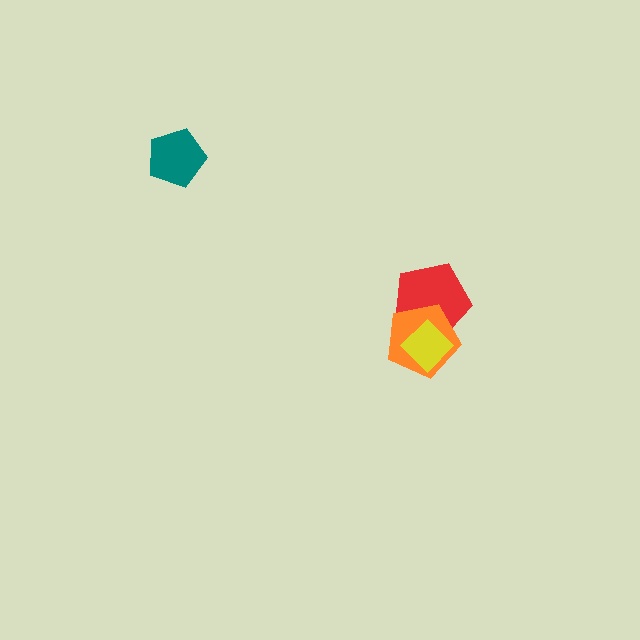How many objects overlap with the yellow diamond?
2 objects overlap with the yellow diamond.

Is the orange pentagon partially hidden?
Yes, it is partially covered by another shape.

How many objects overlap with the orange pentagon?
2 objects overlap with the orange pentagon.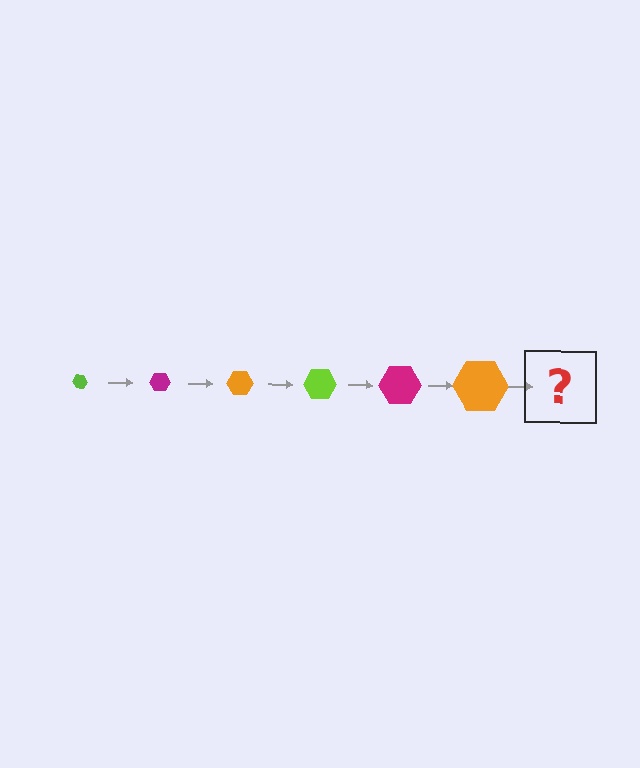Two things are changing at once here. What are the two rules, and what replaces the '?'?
The two rules are that the hexagon grows larger each step and the color cycles through lime, magenta, and orange. The '?' should be a lime hexagon, larger than the previous one.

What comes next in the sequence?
The next element should be a lime hexagon, larger than the previous one.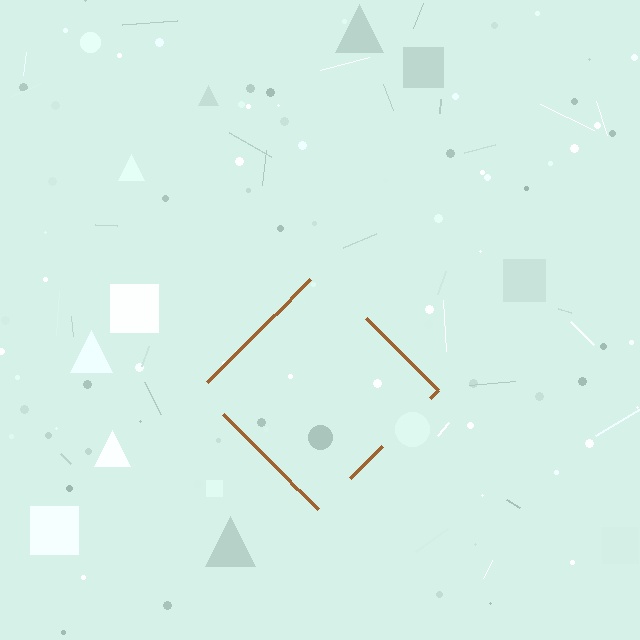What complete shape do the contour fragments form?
The contour fragments form a diamond.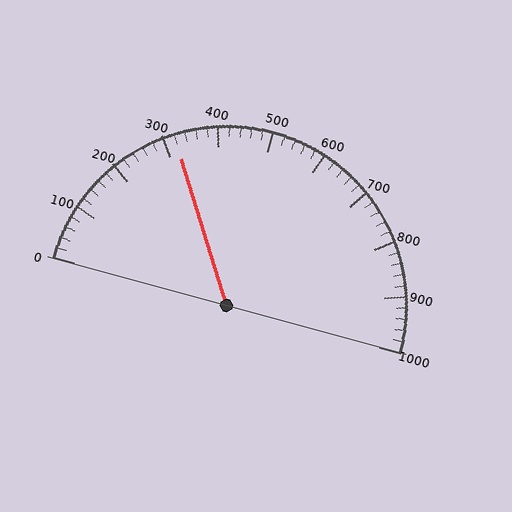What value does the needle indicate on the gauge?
The needle indicates approximately 320.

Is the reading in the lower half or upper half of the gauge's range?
The reading is in the lower half of the range (0 to 1000).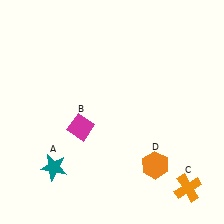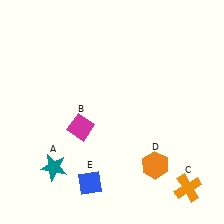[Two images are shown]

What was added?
A blue diamond (E) was added in Image 2.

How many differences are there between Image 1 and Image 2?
There is 1 difference between the two images.